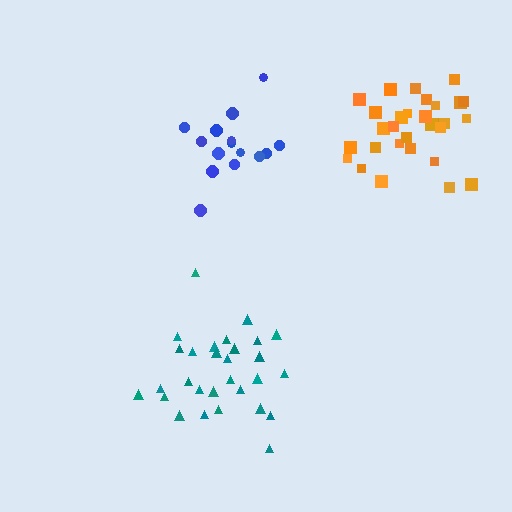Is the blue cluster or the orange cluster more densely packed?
Orange.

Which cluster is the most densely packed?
Teal.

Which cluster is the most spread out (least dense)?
Blue.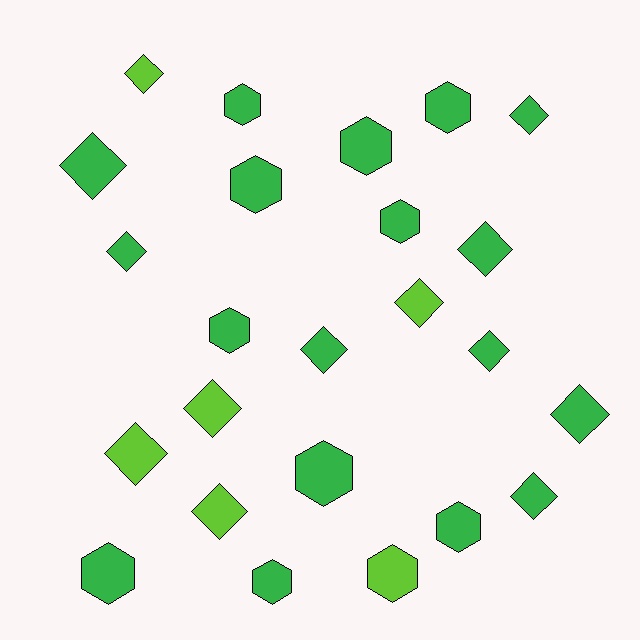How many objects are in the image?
There are 24 objects.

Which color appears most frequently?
Green, with 18 objects.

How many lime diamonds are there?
There are 5 lime diamonds.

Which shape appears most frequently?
Diamond, with 13 objects.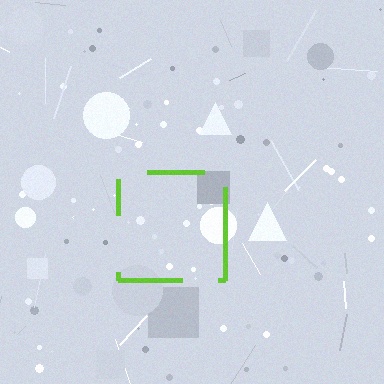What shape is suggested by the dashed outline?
The dashed outline suggests a square.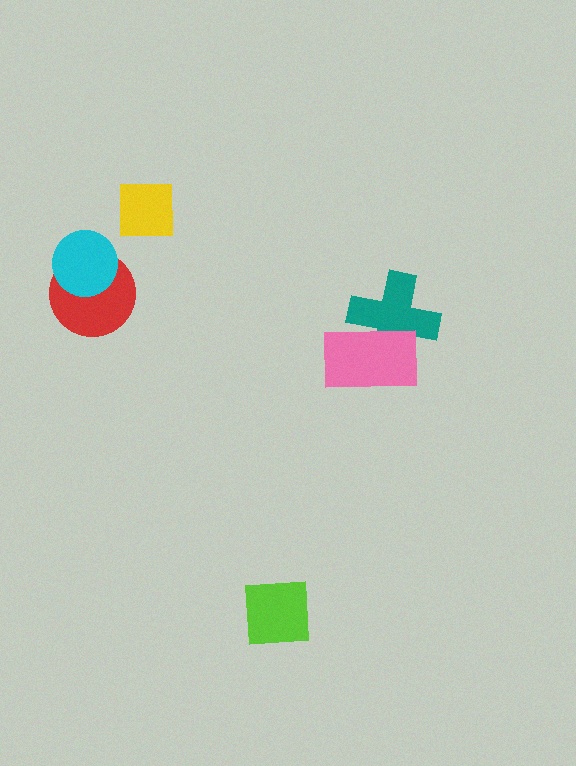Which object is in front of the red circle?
The cyan circle is in front of the red circle.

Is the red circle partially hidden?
Yes, it is partially covered by another shape.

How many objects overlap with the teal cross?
1 object overlaps with the teal cross.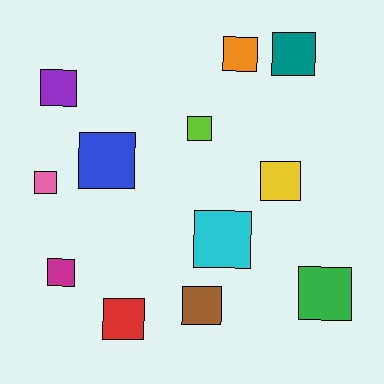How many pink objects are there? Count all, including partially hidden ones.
There is 1 pink object.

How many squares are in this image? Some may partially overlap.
There are 12 squares.